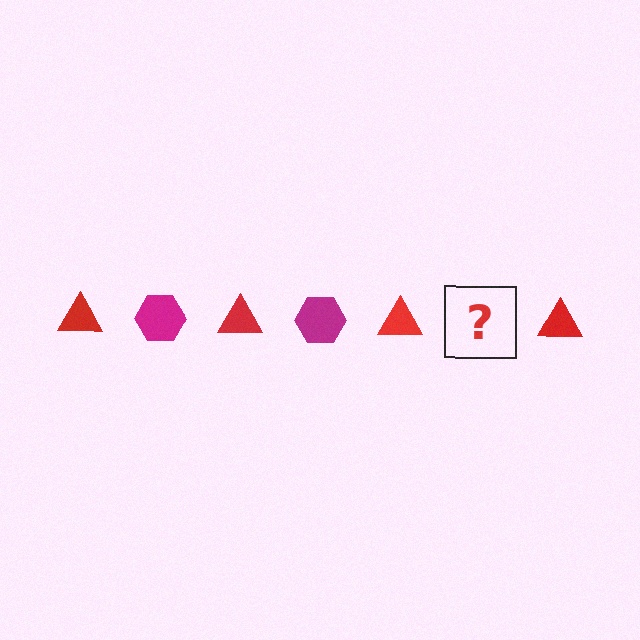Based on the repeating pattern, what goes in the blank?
The blank should be a magenta hexagon.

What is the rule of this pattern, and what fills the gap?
The rule is that the pattern alternates between red triangle and magenta hexagon. The gap should be filled with a magenta hexagon.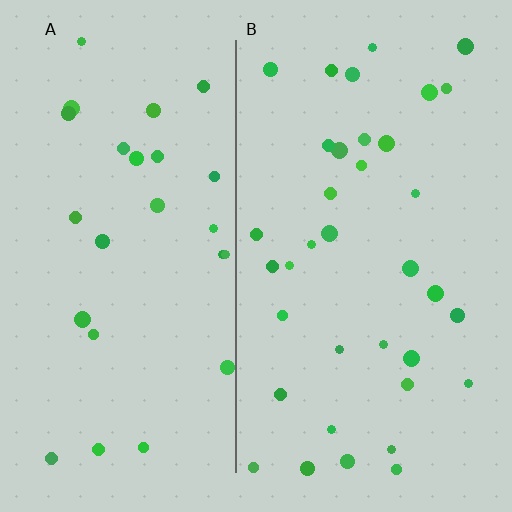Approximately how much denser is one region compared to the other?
Approximately 1.4× — region B over region A.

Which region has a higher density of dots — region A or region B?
B (the right).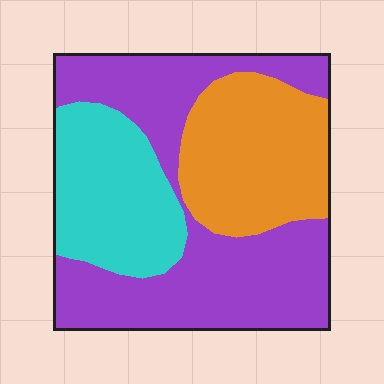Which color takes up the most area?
Purple, at roughly 50%.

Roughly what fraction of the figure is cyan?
Cyan takes up about one quarter (1/4) of the figure.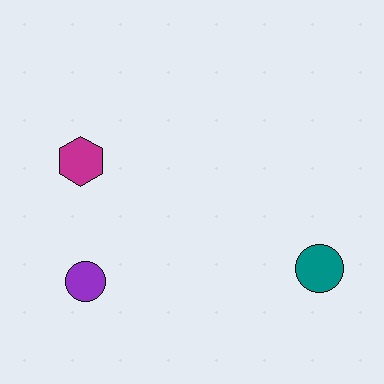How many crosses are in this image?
There are no crosses.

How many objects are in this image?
There are 3 objects.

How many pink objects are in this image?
There are no pink objects.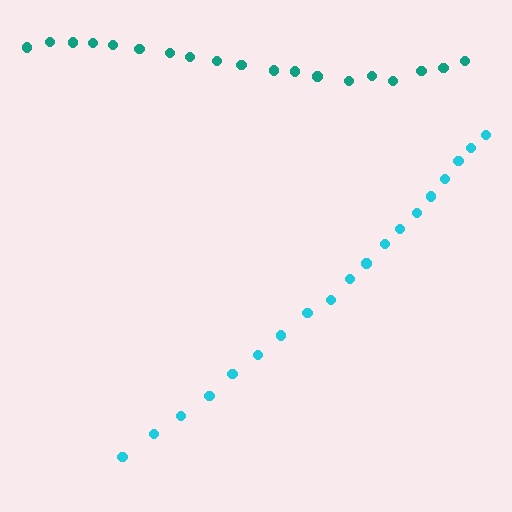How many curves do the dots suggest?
There are 2 distinct paths.